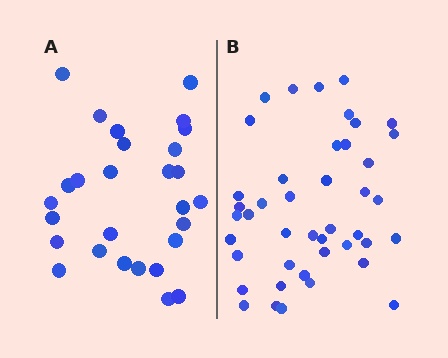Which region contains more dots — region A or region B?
Region B (the right region) has more dots.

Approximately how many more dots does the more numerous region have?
Region B has approximately 15 more dots than region A.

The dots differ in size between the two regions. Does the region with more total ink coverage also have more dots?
No. Region A has more total ink coverage because its dots are larger, but region B actually contains more individual dots. Total area can be misleading — the number of items is what matters here.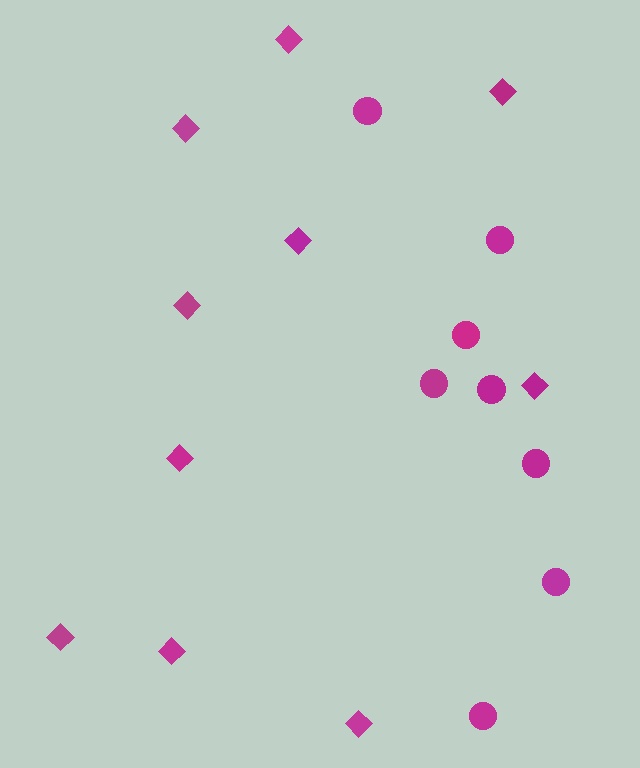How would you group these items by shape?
There are 2 groups: one group of circles (8) and one group of diamonds (10).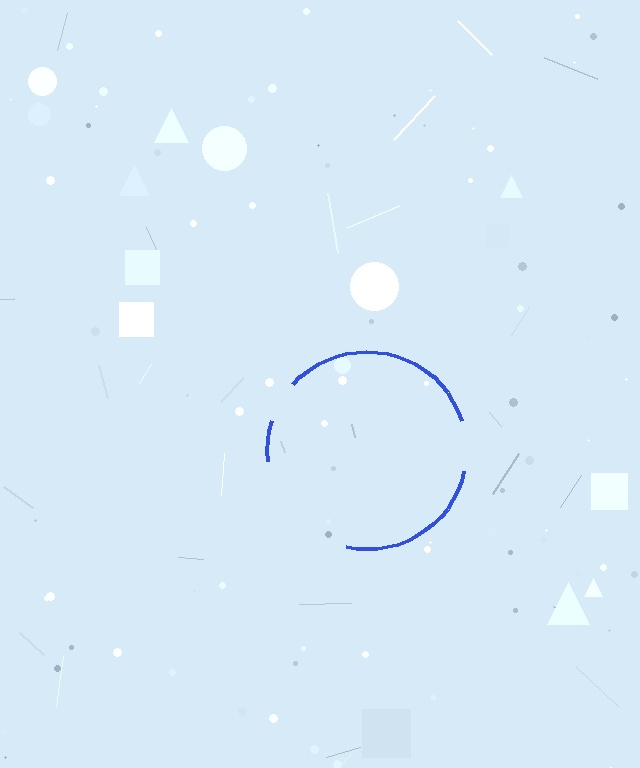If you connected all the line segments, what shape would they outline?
They would outline a circle.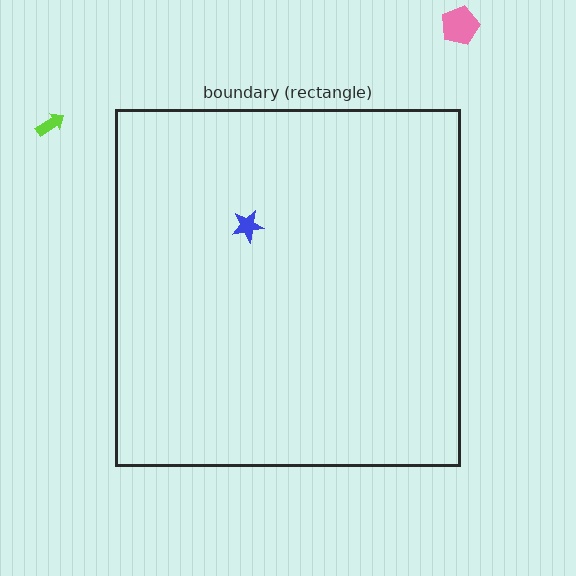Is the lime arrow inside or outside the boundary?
Outside.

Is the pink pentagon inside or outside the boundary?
Outside.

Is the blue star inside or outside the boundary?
Inside.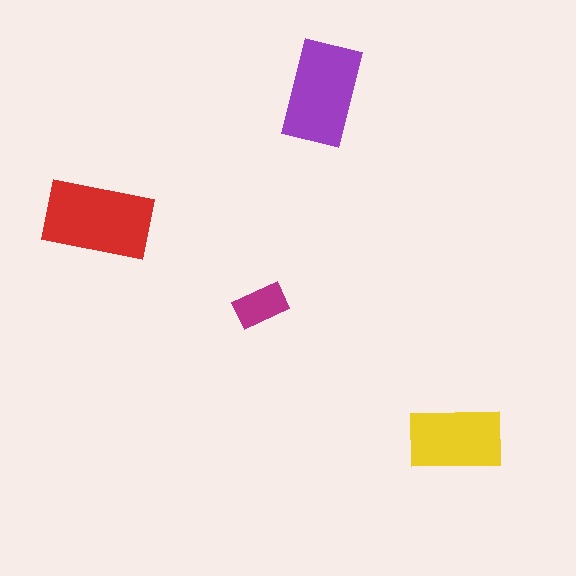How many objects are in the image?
There are 4 objects in the image.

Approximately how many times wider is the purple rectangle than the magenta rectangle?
About 2 times wider.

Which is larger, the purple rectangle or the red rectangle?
The red one.